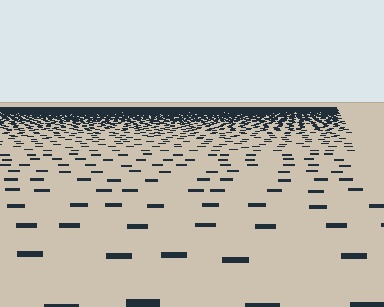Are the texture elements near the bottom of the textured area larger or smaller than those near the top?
Larger. Near the bottom, elements are closer to the viewer and appear at a bigger on-screen size.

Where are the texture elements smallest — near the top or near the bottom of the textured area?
Near the top.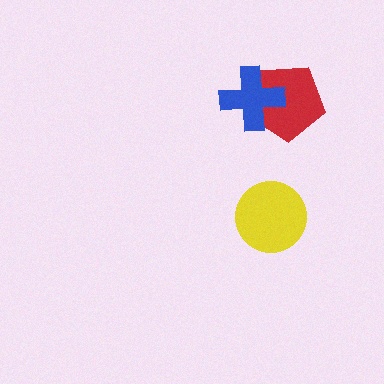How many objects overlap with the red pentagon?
1 object overlaps with the red pentagon.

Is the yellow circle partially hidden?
No, no other shape covers it.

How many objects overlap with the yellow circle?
0 objects overlap with the yellow circle.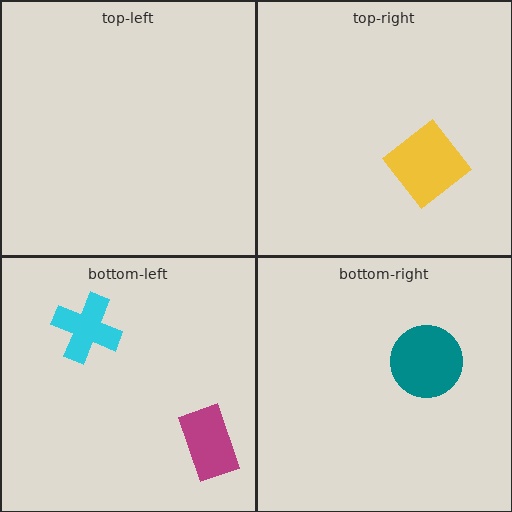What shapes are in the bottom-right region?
The teal circle.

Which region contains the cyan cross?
The bottom-left region.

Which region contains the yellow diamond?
The top-right region.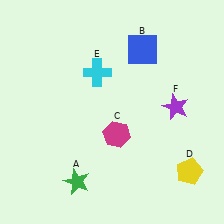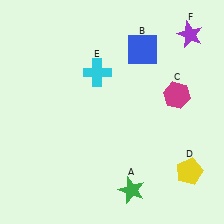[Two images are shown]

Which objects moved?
The objects that moved are: the green star (A), the magenta hexagon (C), the purple star (F).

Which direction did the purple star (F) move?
The purple star (F) moved up.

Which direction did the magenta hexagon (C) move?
The magenta hexagon (C) moved right.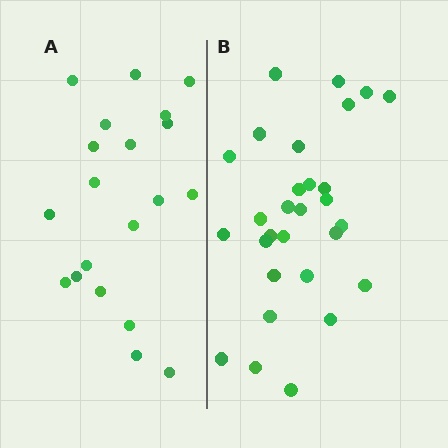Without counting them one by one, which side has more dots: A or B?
Region B (the right region) has more dots.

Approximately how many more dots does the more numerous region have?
Region B has roughly 8 or so more dots than region A.